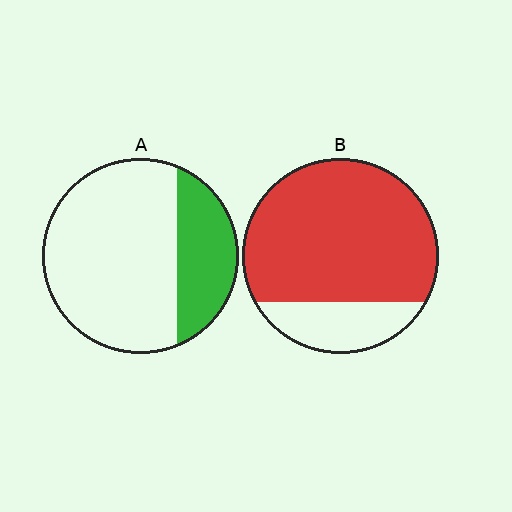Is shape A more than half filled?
No.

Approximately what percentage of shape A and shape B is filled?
A is approximately 25% and B is approximately 80%.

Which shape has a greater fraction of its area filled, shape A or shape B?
Shape B.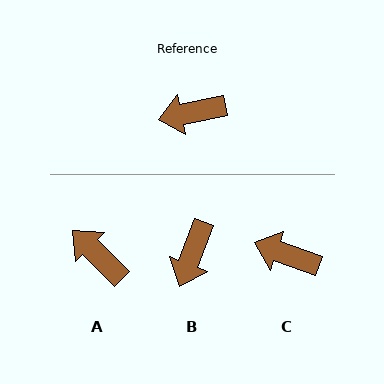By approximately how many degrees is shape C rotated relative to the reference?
Approximately 31 degrees clockwise.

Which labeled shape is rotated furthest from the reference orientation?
B, about 58 degrees away.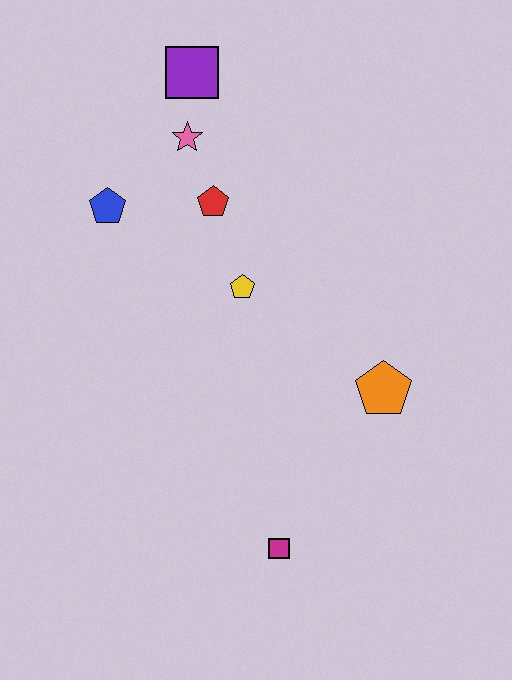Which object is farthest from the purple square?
The magenta square is farthest from the purple square.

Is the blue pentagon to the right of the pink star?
No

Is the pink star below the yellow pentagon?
No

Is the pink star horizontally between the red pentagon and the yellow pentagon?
No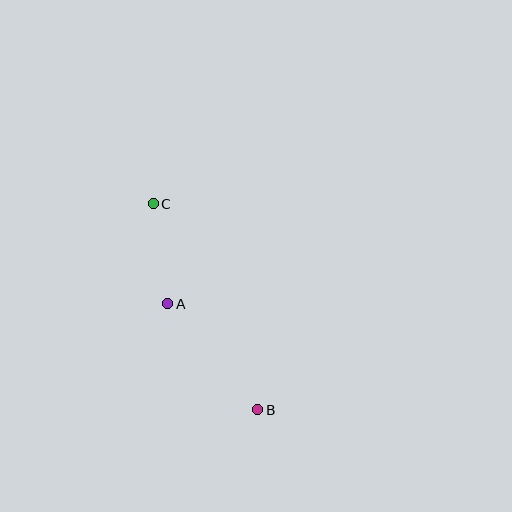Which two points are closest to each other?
Points A and C are closest to each other.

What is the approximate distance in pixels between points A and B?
The distance between A and B is approximately 139 pixels.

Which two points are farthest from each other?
Points B and C are farthest from each other.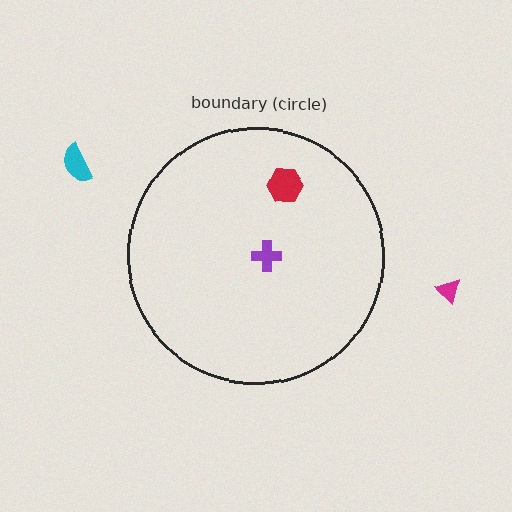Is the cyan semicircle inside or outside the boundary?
Outside.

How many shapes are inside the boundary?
2 inside, 2 outside.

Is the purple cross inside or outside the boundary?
Inside.